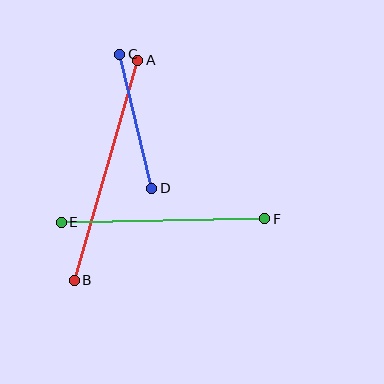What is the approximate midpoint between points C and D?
The midpoint is at approximately (136, 121) pixels.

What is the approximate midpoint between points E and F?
The midpoint is at approximately (163, 220) pixels.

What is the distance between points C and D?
The distance is approximately 138 pixels.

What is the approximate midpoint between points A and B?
The midpoint is at approximately (106, 170) pixels.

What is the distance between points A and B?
The distance is approximately 229 pixels.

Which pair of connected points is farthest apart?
Points A and B are farthest apart.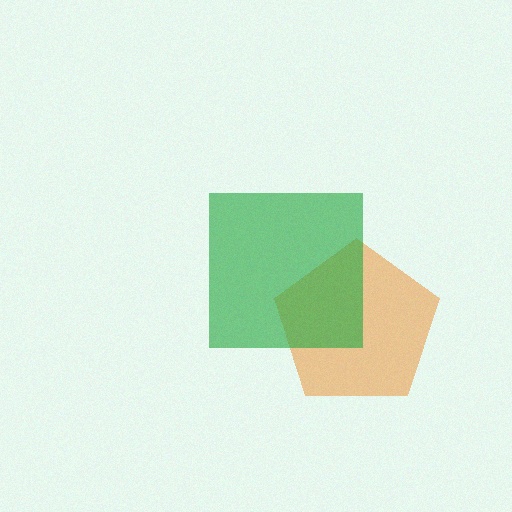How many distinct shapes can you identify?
There are 2 distinct shapes: an orange pentagon, a green square.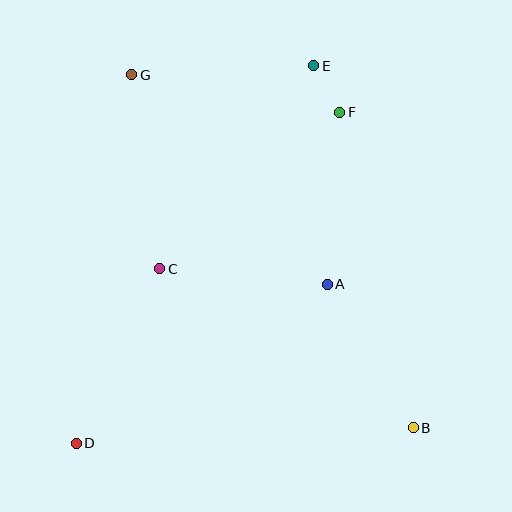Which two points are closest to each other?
Points E and F are closest to each other.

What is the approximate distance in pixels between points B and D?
The distance between B and D is approximately 337 pixels.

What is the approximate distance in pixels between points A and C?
The distance between A and C is approximately 168 pixels.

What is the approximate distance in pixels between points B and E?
The distance between B and E is approximately 376 pixels.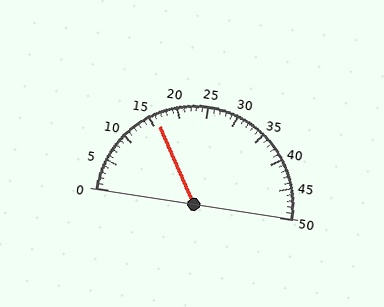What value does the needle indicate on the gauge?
The needle indicates approximately 16.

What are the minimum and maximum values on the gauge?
The gauge ranges from 0 to 50.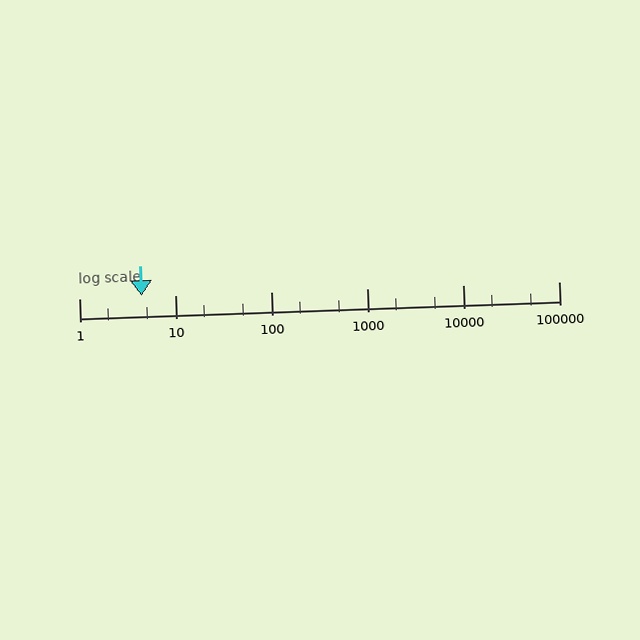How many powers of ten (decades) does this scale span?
The scale spans 5 decades, from 1 to 100000.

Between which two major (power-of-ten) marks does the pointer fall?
The pointer is between 1 and 10.